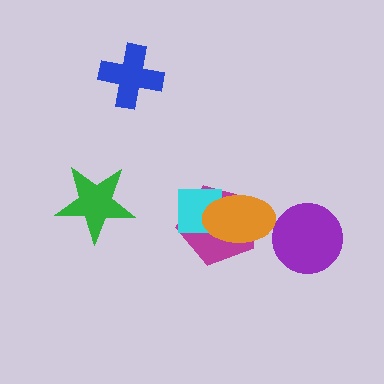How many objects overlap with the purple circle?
0 objects overlap with the purple circle.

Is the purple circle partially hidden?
No, no other shape covers it.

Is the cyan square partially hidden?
Yes, it is partially covered by another shape.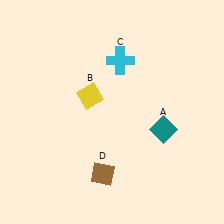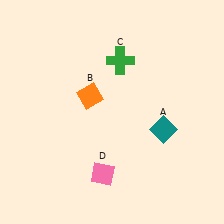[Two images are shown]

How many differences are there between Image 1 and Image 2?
There are 3 differences between the two images.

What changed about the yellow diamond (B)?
In Image 1, B is yellow. In Image 2, it changed to orange.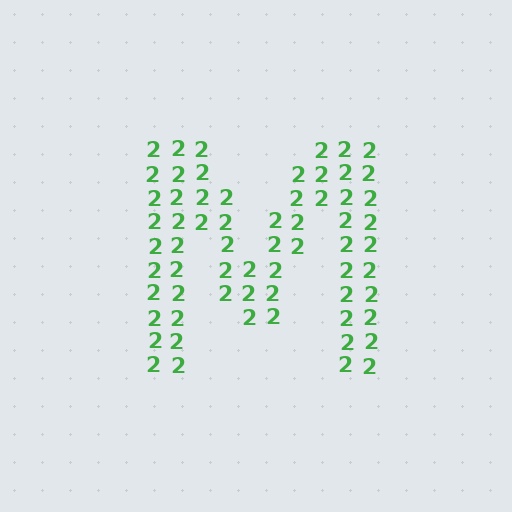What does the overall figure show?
The overall figure shows the letter M.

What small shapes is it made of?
It is made of small digit 2's.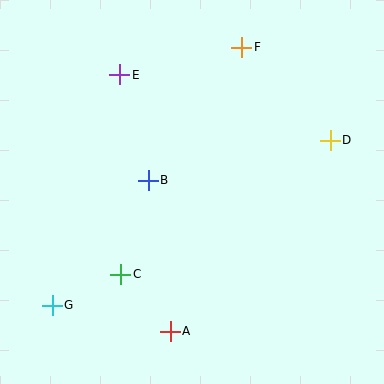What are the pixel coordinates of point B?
Point B is at (148, 180).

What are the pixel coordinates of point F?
Point F is at (242, 47).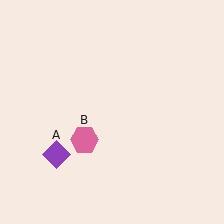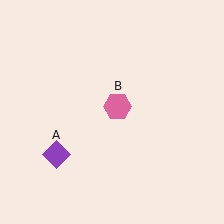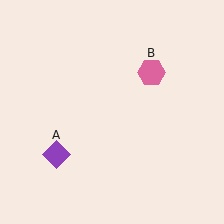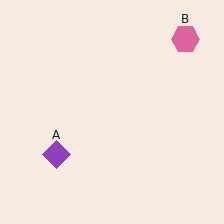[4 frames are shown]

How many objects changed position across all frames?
1 object changed position: pink hexagon (object B).